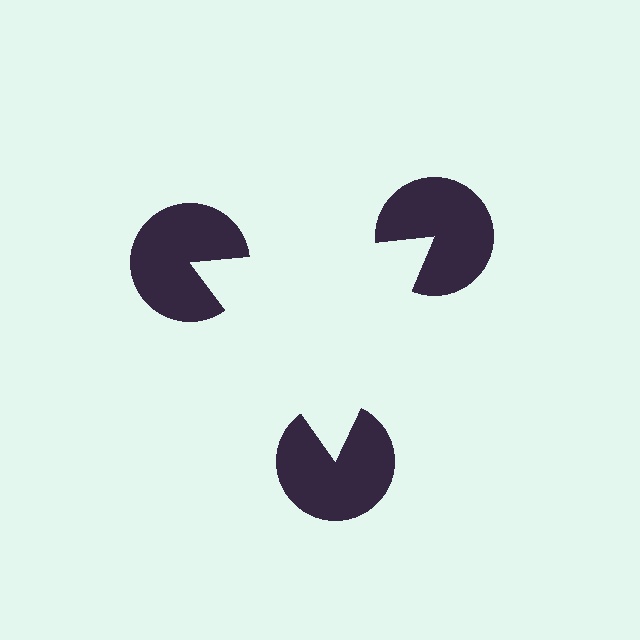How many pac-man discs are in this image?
There are 3 — one at each vertex of the illusory triangle.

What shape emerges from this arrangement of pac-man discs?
An illusory triangle — its edges are inferred from the aligned wedge cuts in the pac-man discs, not physically drawn.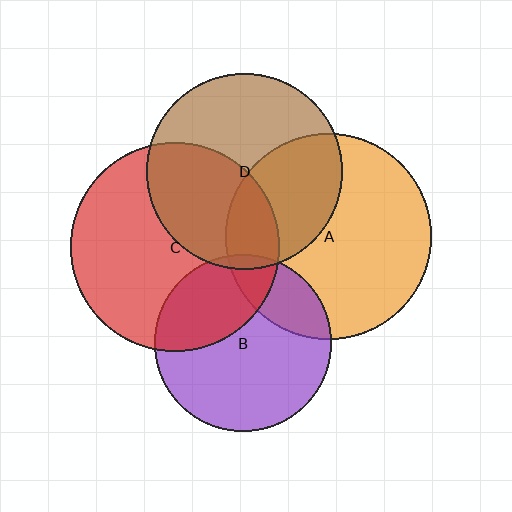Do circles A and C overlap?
Yes.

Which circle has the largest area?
Circle C (red).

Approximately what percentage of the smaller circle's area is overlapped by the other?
Approximately 15%.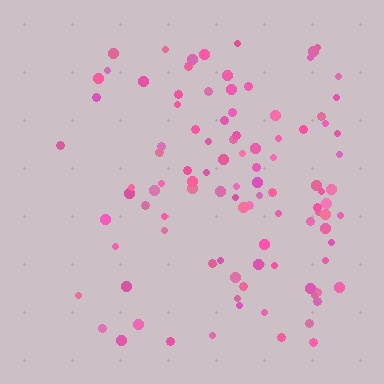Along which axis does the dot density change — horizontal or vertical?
Horizontal.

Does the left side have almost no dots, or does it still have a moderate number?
Still a moderate number, just noticeably fewer than the right.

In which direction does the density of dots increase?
From left to right, with the right side densest.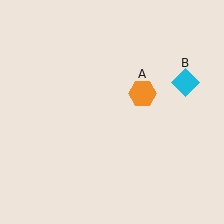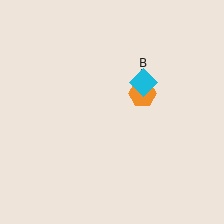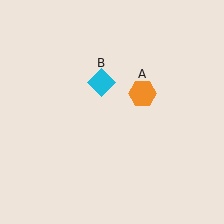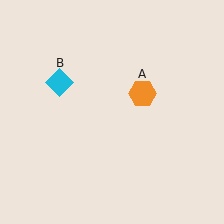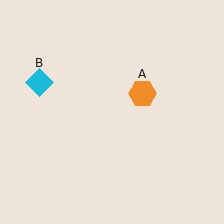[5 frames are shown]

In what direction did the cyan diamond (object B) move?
The cyan diamond (object B) moved left.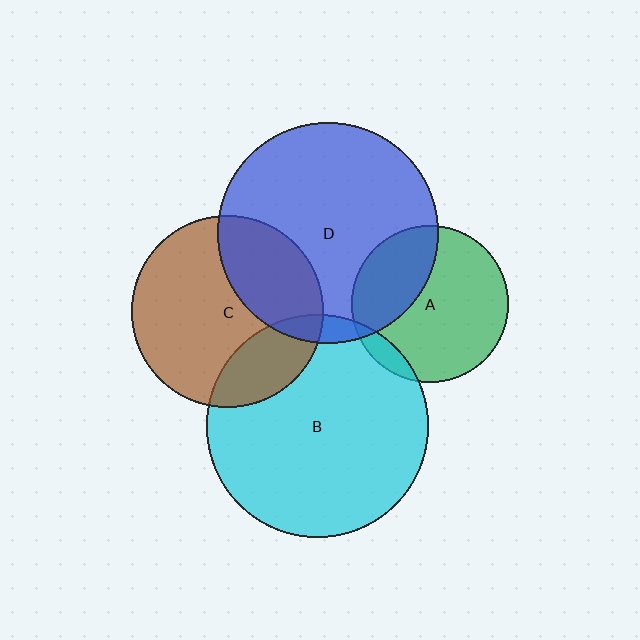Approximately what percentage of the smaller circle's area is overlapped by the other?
Approximately 30%.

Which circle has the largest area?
Circle B (cyan).